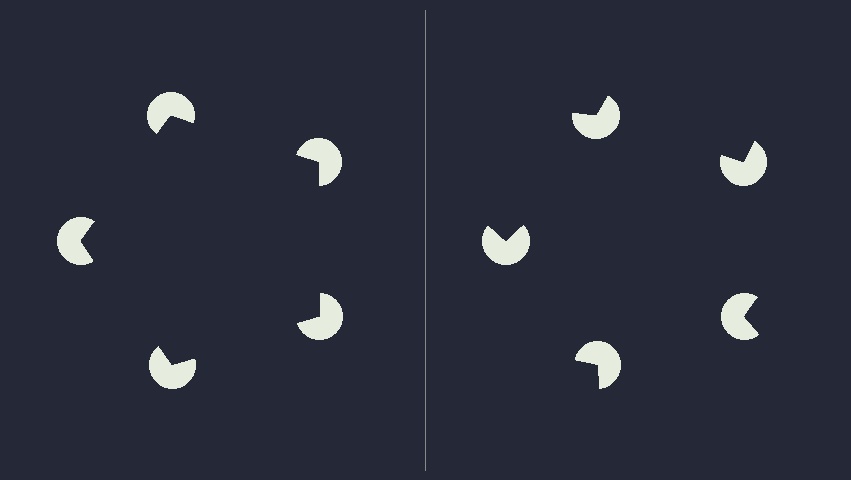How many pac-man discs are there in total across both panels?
10 — 5 on each side.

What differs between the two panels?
The pac-man discs are positioned identically on both sides; only the wedge orientations differ. On the left they align to a pentagon; on the right they are misaligned.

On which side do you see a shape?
An illusory pentagon appears on the left side. On the right side the wedge cuts are rotated, so no coherent shape forms.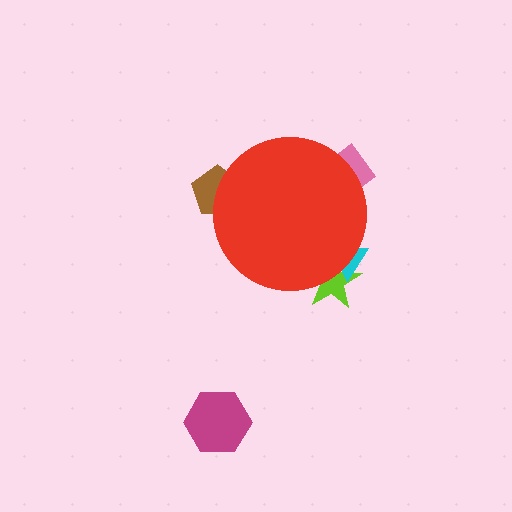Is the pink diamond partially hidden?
Yes, the pink diamond is partially hidden behind the red circle.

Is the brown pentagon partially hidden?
Yes, the brown pentagon is partially hidden behind the red circle.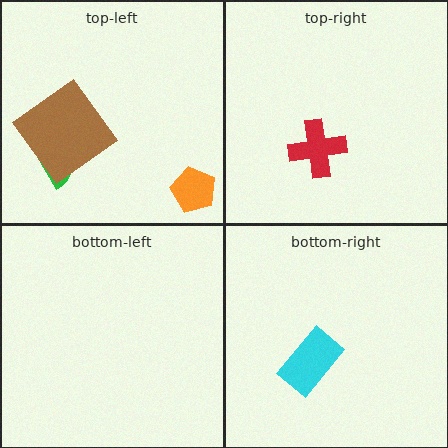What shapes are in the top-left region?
The green semicircle, the orange pentagon, the brown diamond.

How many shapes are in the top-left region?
3.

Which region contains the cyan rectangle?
The bottom-right region.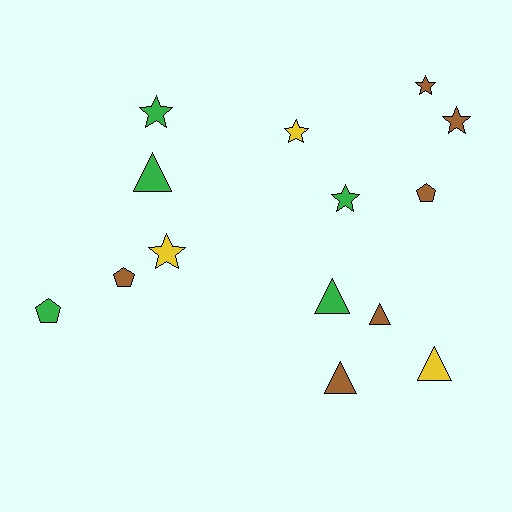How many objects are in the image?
There are 14 objects.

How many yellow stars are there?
There are 2 yellow stars.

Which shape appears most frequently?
Star, with 6 objects.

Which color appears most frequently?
Brown, with 6 objects.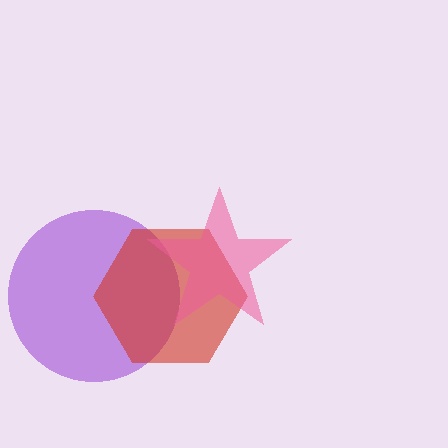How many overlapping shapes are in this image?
There are 3 overlapping shapes in the image.